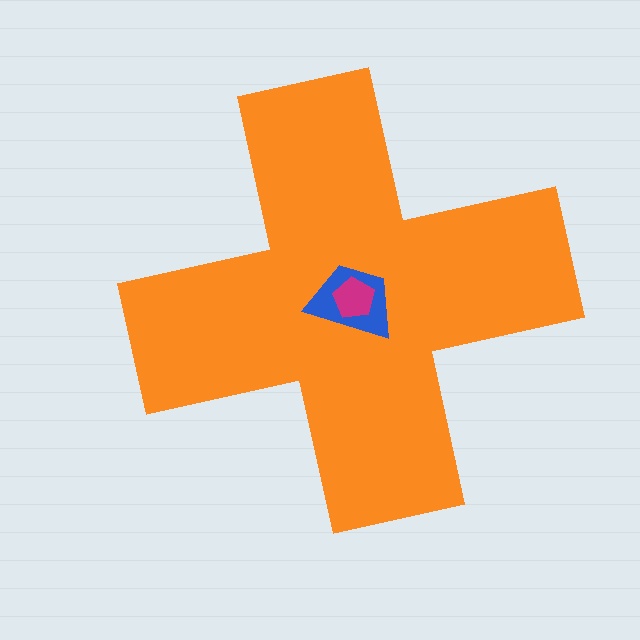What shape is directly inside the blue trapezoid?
The magenta pentagon.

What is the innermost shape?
The magenta pentagon.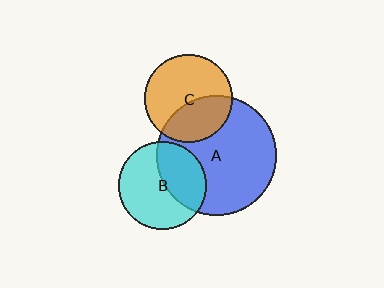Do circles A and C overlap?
Yes.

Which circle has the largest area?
Circle A (blue).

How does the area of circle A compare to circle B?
Approximately 1.9 times.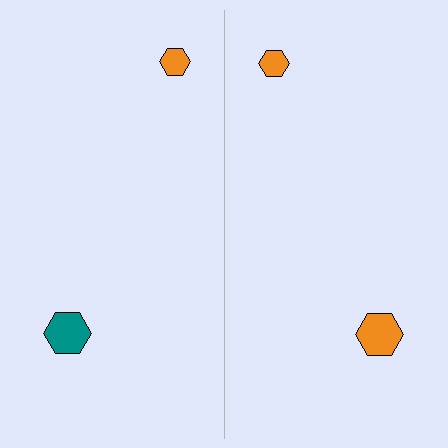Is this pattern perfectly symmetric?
No, the pattern is not perfectly symmetric. The orange hexagon on the right side breaks the symmetry — its mirror counterpart is teal.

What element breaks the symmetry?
The orange hexagon on the right side breaks the symmetry — its mirror counterpart is teal.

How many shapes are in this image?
There are 4 shapes in this image.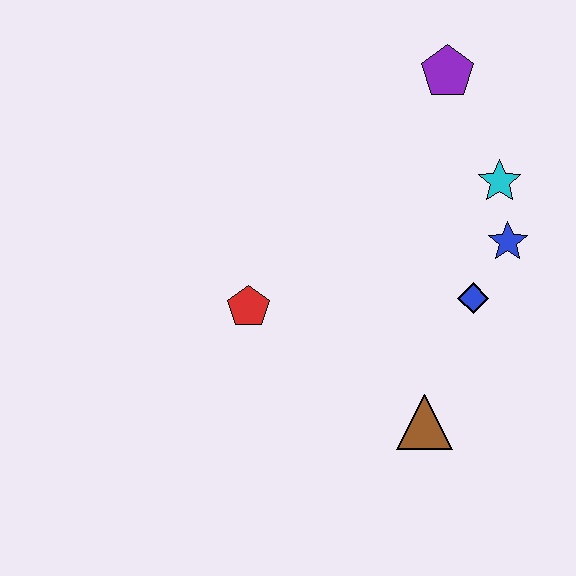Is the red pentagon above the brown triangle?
Yes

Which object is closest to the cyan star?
The blue star is closest to the cyan star.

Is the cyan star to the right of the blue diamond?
Yes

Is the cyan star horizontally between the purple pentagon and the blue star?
Yes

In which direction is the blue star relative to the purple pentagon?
The blue star is below the purple pentagon.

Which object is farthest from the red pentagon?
The purple pentagon is farthest from the red pentagon.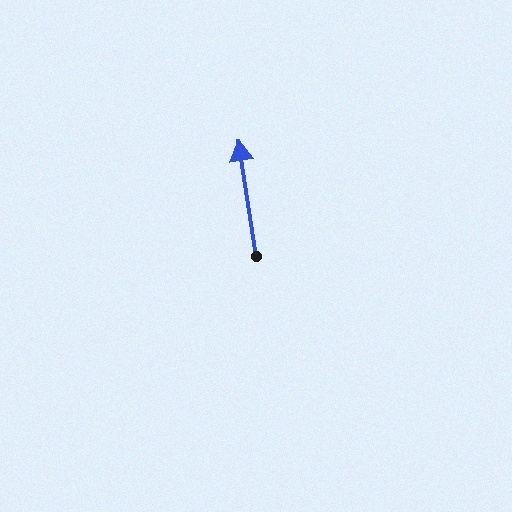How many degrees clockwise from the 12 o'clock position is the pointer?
Approximately 351 degrees.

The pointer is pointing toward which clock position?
Roughly 12 o'clock.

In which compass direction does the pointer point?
North.